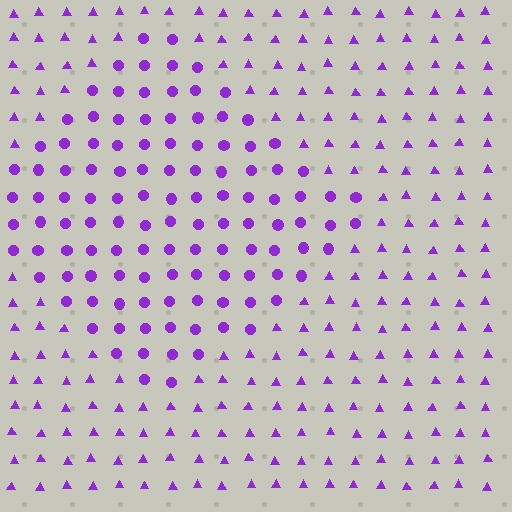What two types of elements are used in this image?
The image uses circles inside the diamond region and triangles outside it.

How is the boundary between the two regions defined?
The boundary is defined by a change in element shape: circles inside vs. triangles outside. All elements share the same color and spacing.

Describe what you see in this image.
The image is filled with small purple elements arranged in a uniform grid. A diamond-shaped region contains circles, while the surrounding area contains triangles. The boundary is defined purely by the change in element shape.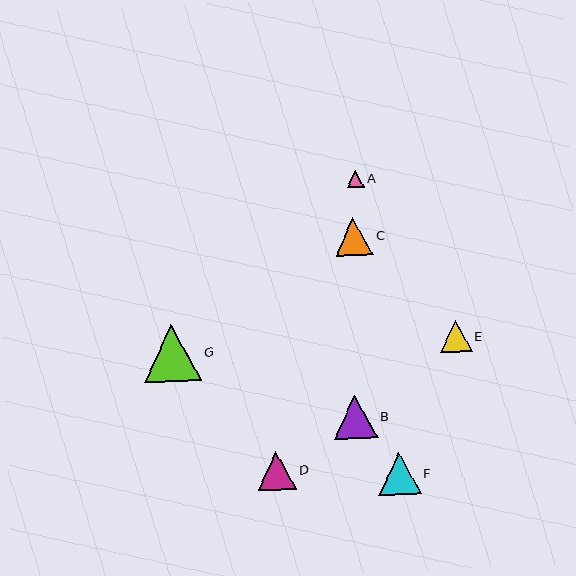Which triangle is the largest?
Triangle G is the largest with a size of approximately 57 pixels.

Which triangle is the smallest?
Triangle A is the smallest with a size of approximately 17 pixels.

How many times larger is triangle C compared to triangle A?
Triangle C is approximately 2.2 times the size of triangle A.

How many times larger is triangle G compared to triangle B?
Triangle G is approximately 1.3 times the size of triangle B.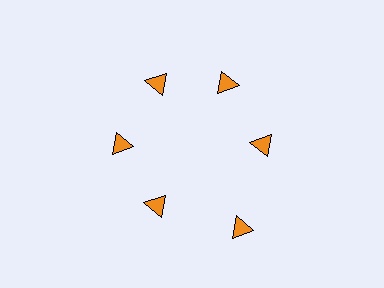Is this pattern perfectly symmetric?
No. The 6 orange triangles are arranged in a ring, but one element near the 5 o'clock position is pushed outward from the center, breaking the 6-fold rotational symmetry.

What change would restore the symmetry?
The symmetry would be restored by moving it inward, back onto the ring so that all 6 triangles sit at equal angles and equal distance from the center.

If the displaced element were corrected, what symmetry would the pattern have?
It would have 6-fold rotational symmetry — the pattern would map onto itself every 60 degrees.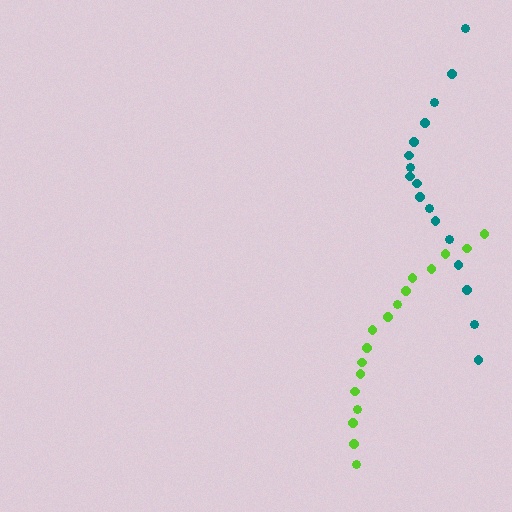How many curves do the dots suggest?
There are 2 distinct paths.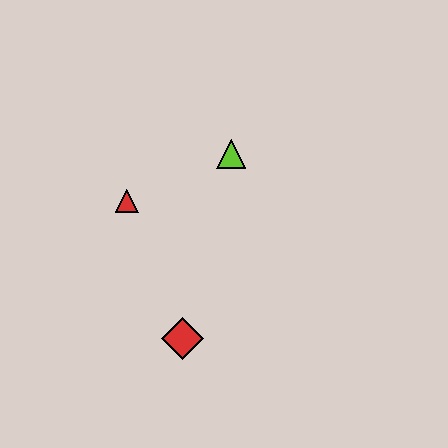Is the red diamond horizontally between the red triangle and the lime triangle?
Yes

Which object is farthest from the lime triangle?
The red diamond is farthest from the lime triangle.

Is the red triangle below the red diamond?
No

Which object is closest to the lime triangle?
The red triangle is closest to the lime triangle.